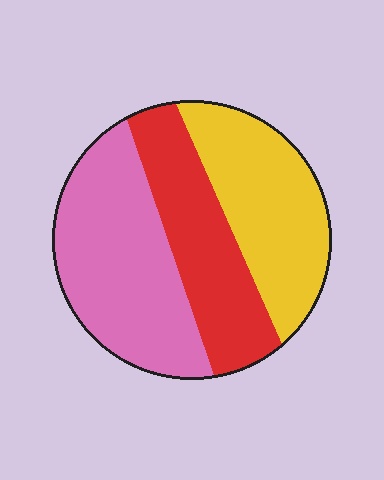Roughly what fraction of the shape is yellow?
Yellow covers 32% of the shape.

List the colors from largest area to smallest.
From largest to smallest: pink, yellow, red.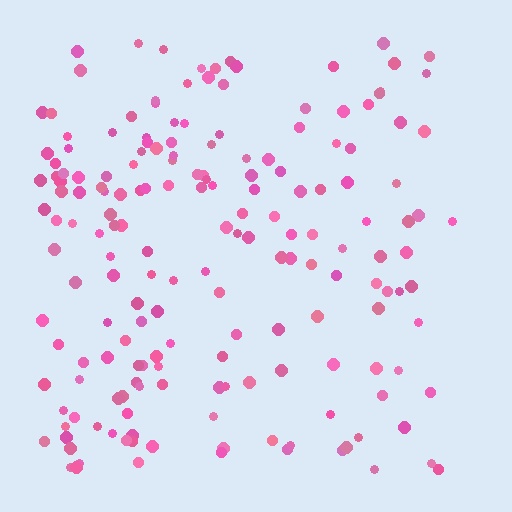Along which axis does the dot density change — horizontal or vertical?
Horizontal.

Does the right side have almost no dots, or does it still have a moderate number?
Still a moderate number, just noticeably fewer than the left.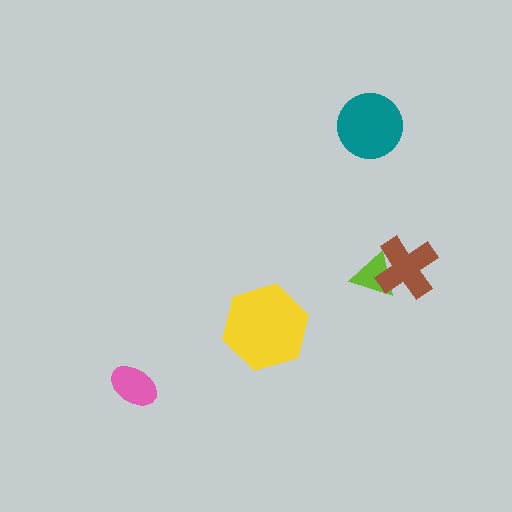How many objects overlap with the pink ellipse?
0 objects overlap with the pink ellipse.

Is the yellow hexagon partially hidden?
No, no other shape covers it.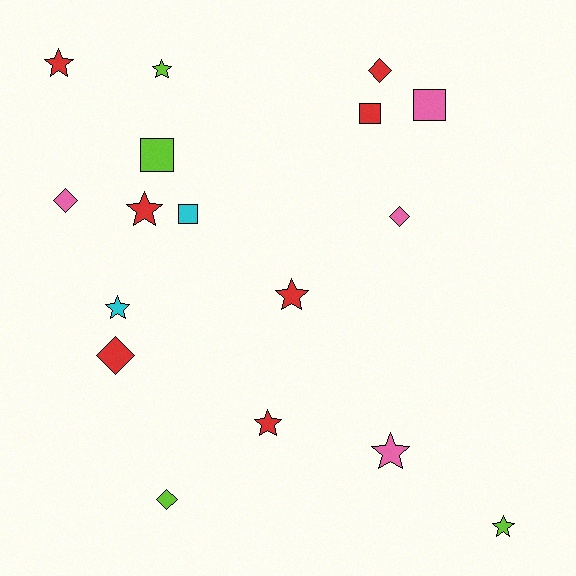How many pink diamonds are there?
There are 2 pink diamonds.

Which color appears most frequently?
Red, with 7 objects.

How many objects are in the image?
There are 17 objects.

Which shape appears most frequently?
Star, with 8 objects.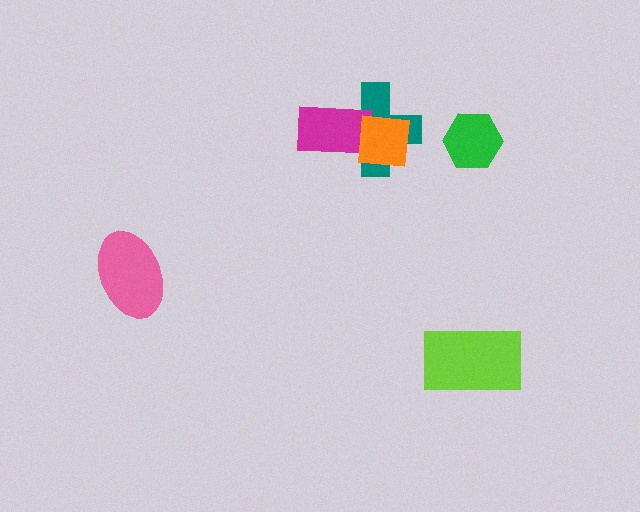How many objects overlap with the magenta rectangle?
2 objects overlap with the magenta rectangle.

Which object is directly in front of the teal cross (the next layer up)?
The magenta rectangle is directly in front of the teal cross.